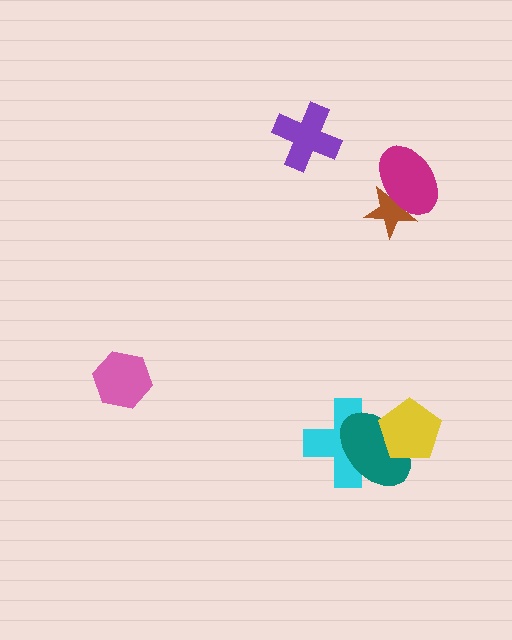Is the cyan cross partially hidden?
Yes, it is partially covered by another shape.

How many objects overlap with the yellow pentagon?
2 objects overlap with the yellow pentagon.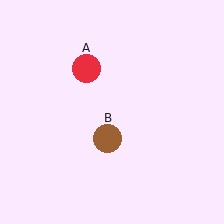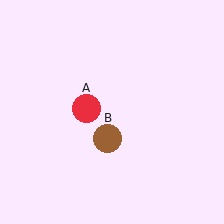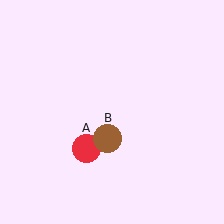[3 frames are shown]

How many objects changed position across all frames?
1 object changed position: red circle (object A).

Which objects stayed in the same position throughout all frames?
Brown circle (object B) remained stationary.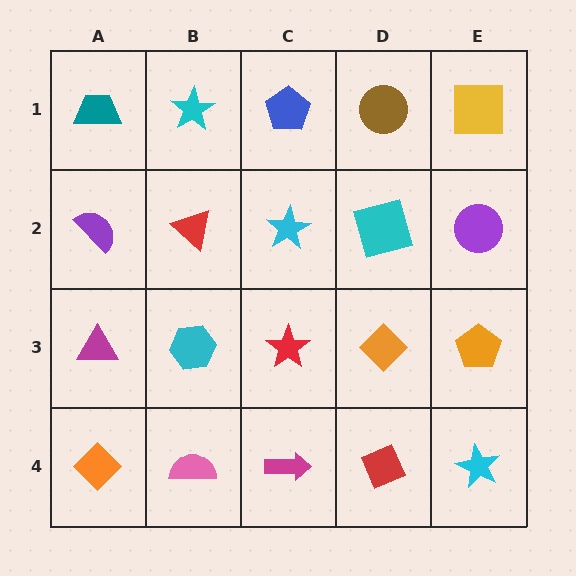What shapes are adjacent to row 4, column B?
A cyan hexagon (row 3, column B), an orange diamond (row 4, column A), a magenta arrow (row 4, column C).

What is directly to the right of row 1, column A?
A cyan star.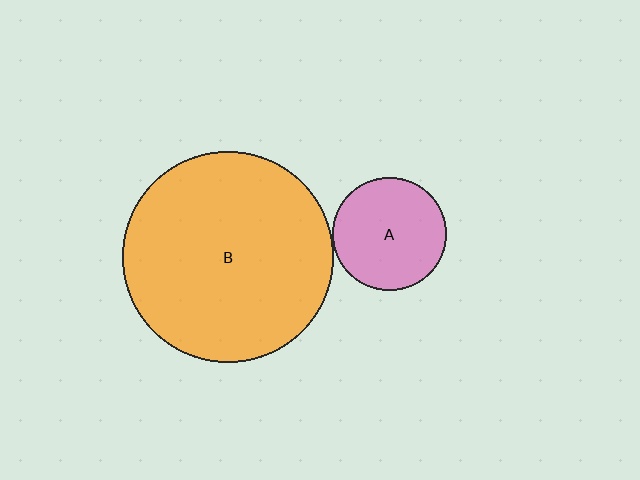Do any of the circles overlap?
No, none of the circles overlap.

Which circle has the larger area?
Circle B (orange).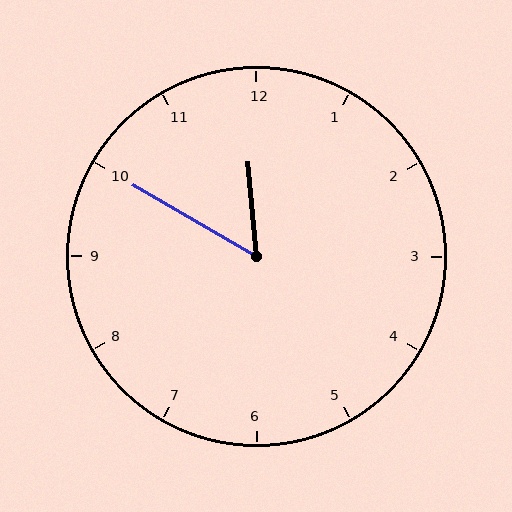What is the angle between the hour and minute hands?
Approximately 55 degrees.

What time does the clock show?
11:50.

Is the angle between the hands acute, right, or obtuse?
It is acute.